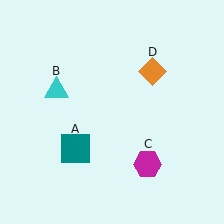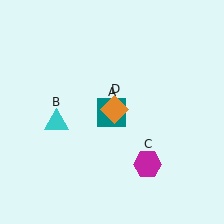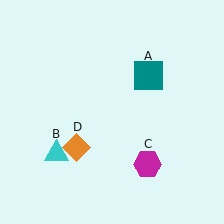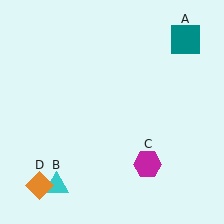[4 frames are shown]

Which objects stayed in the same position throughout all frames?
Magenta hexagon (object C) remained stationary.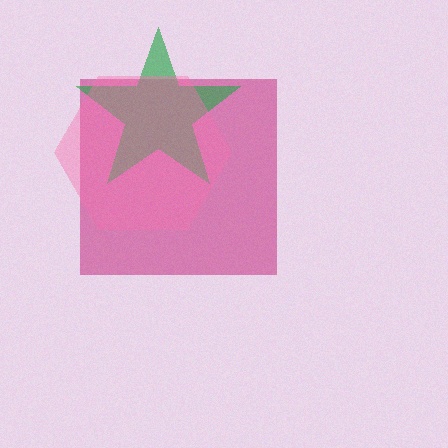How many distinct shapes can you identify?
There are 3 distinct shapes: a magenta square, a green star, a pink hexagon.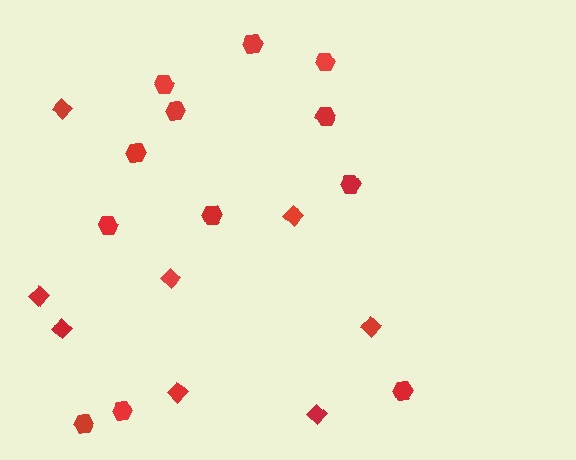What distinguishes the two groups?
There are 2 groups: one group of diamonds (8) and one group of hexagons (12).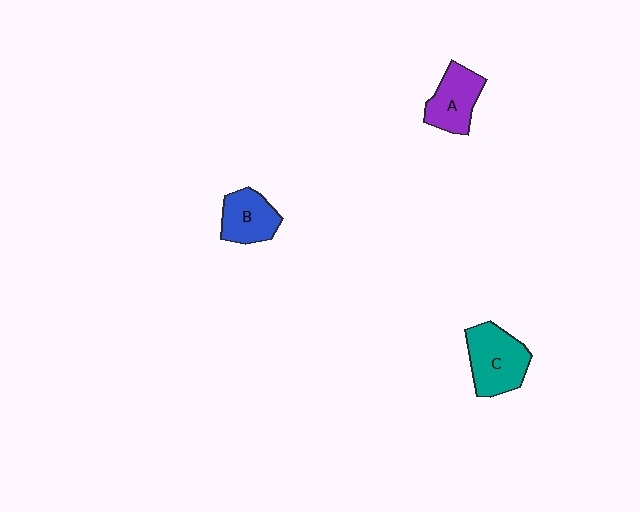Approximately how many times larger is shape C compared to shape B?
Approximately 1.4 times.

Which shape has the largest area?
Shape C (teal).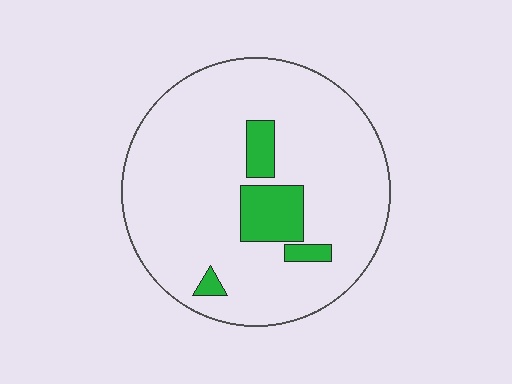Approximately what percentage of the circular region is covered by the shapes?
Approximately 10%.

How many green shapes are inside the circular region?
4.